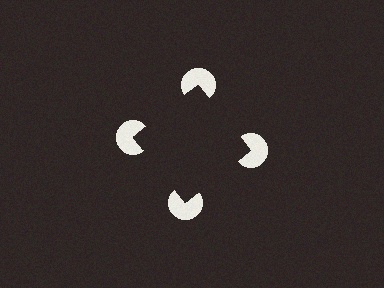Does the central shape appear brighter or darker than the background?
It typically appears slightly darker than the background, even though no actual brightness change is drawn.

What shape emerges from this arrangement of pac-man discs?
An illusory square — its edges are inferred from the aligned wedge cuts in the pac-man discs, not physically drawn.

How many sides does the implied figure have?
4 sides.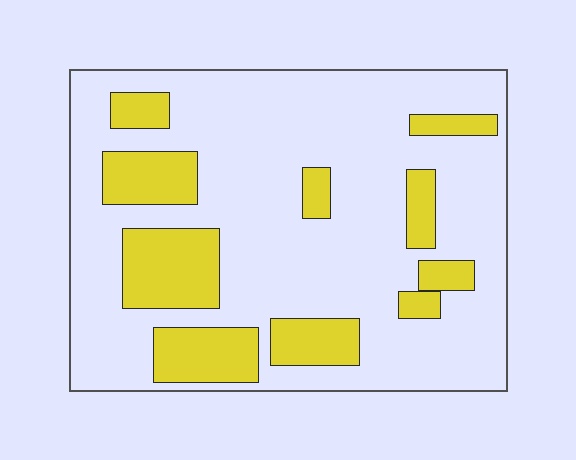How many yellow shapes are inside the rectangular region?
10.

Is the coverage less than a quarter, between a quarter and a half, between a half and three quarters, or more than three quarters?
Less than a quarter.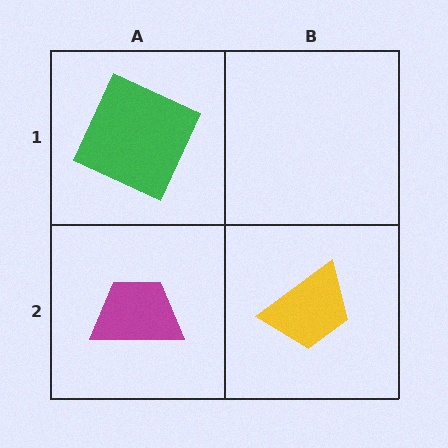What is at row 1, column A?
A green square.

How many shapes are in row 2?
2 shapes.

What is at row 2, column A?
A magenta trapezoid.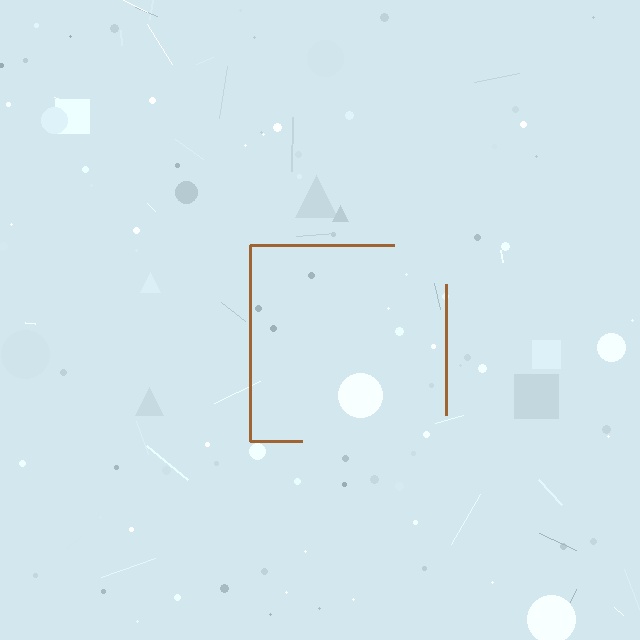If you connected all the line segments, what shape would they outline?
They would outline a square.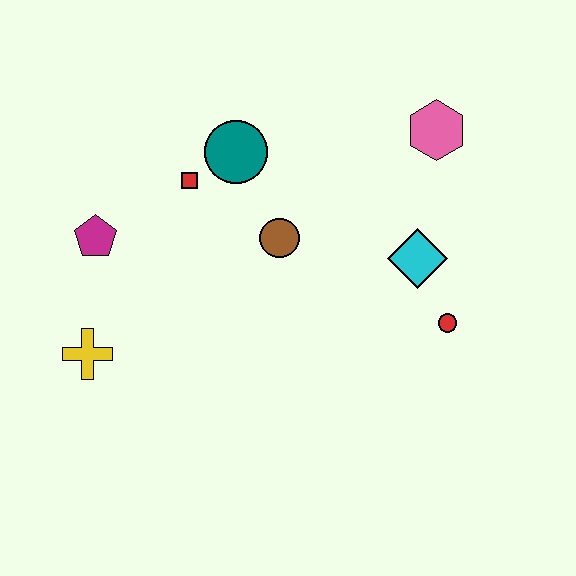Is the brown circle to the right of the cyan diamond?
No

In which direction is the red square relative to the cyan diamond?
The red square is to the left of the cyan diamond.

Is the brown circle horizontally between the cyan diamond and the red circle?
No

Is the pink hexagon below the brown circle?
No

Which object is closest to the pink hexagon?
The cyan diamond is closest to the pink hexagon.